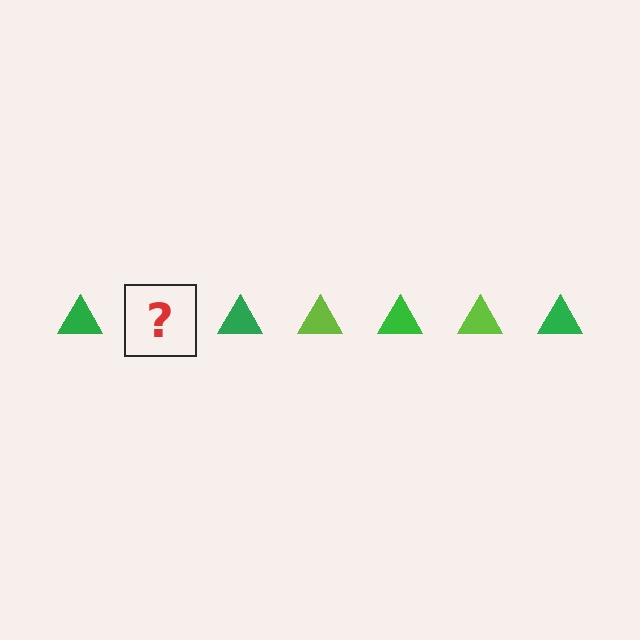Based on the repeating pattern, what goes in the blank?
The blank should be a lime triangle.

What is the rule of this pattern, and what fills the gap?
The rule is that the pattern cycles through green, lime triangles. The gap should be filled with a lime triangle.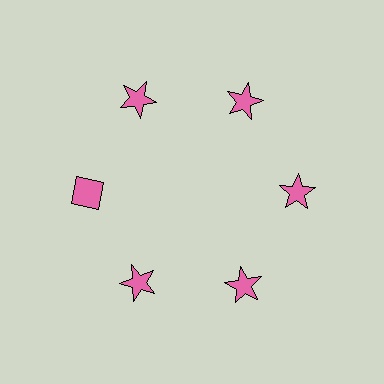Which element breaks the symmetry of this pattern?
The pink diamond at roughly the 9 o'clock position breaks the symmetry. All other shapes are pink stars.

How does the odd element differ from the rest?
It has a different shape: diamond instead of star.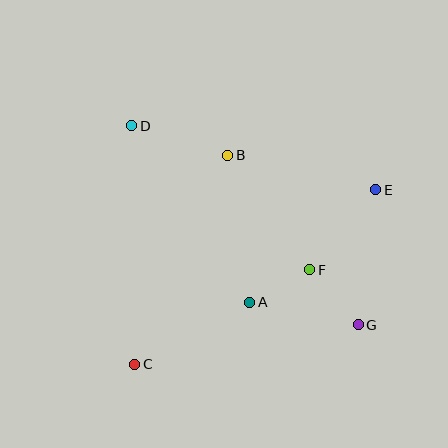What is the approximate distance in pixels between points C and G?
The distance between C and G is approximately 227 pixels.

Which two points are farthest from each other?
Points D and G are farthest from each other.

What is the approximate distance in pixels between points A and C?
The distance between A and C is approximately 131 pixels.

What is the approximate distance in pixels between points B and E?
The distance between B and E is approximately 152 pixels.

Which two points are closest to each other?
Points A and F are closest to each other.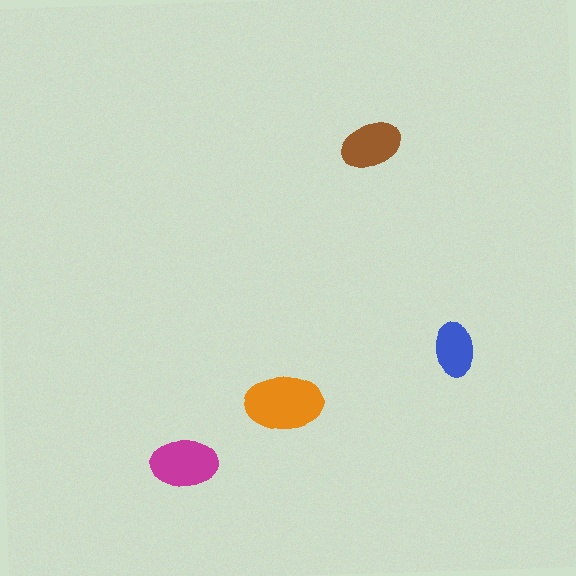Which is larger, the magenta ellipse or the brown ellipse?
The magenta one.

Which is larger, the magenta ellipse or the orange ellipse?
The orange one.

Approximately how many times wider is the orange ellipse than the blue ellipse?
About 1.5 times wider.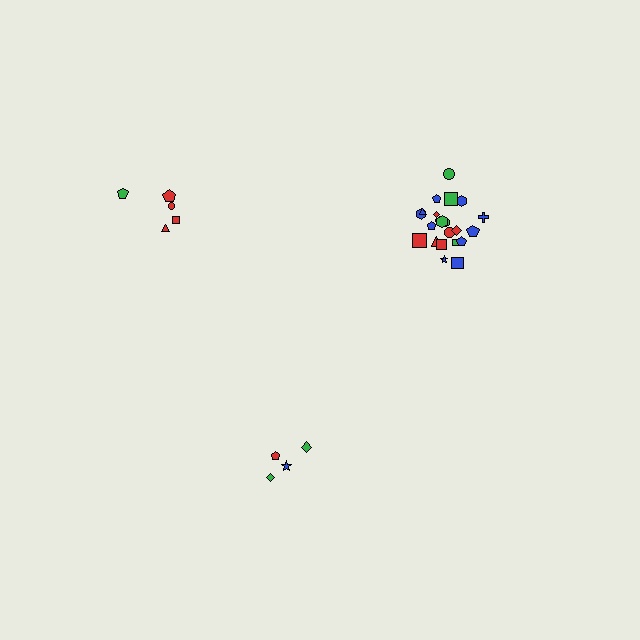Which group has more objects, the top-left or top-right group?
The top-right group.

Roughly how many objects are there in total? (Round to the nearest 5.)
Roughly 30 objects in total.